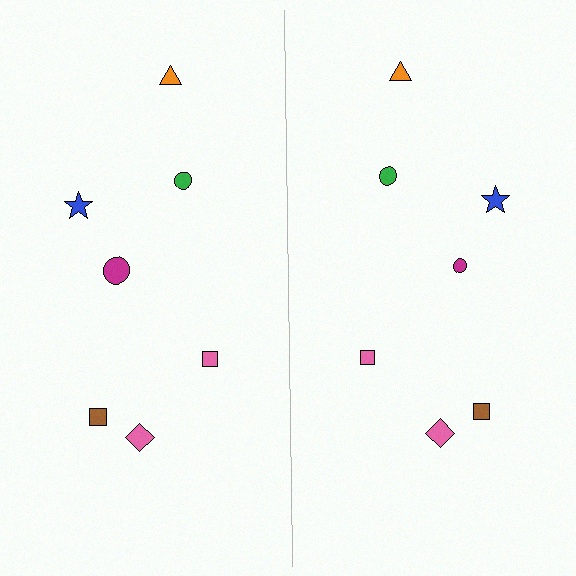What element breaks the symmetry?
The magenta circle on the right side has a different size than its mirror counterpart.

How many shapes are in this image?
There are 14 shapes in this image.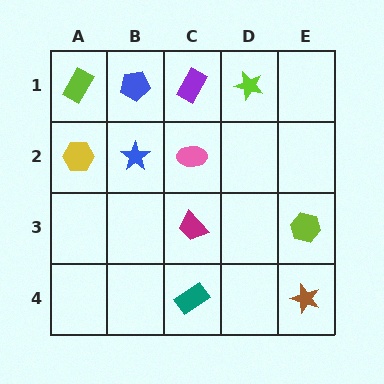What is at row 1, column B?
A blue pentagon.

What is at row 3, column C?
A magenta trapezoid.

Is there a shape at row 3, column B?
No, that cell is empty.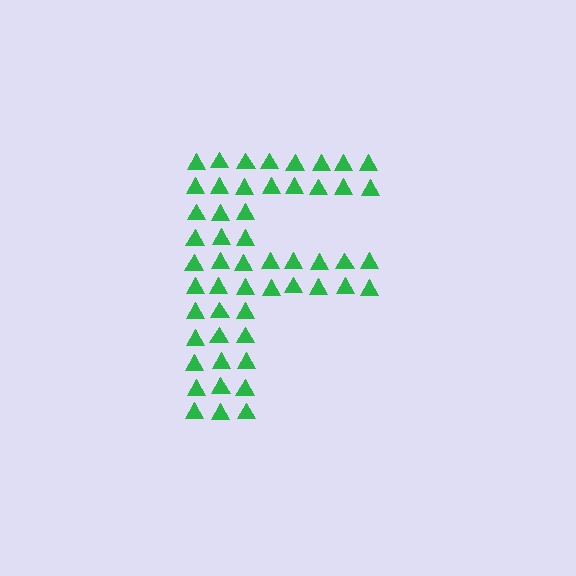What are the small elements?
The small elements are triangles.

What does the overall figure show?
The overall figure shows the letter F.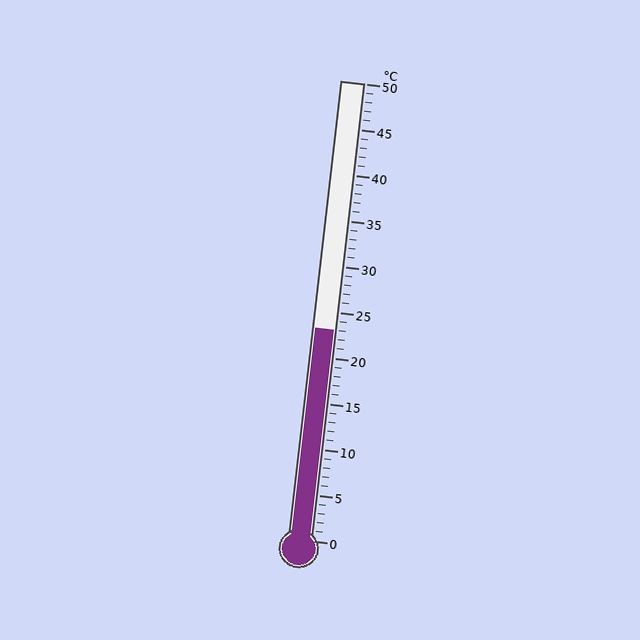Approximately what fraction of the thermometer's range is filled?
The thermometer is filled to approximately 45% of its range.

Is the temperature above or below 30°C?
The temperature is below 30°C.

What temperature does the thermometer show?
The thermometer shows approximately 23°C.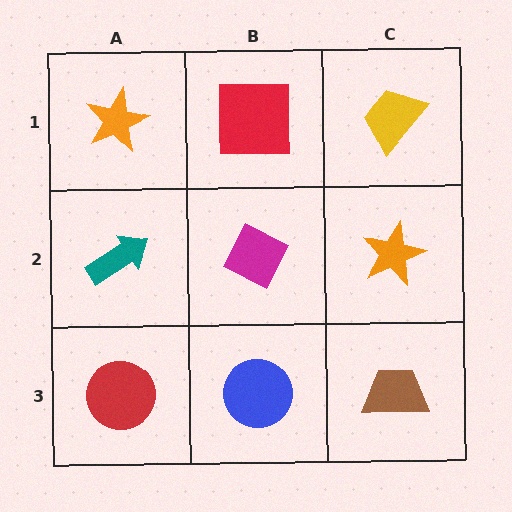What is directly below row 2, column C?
A brown trapezoid.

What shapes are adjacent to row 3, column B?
A magenta diamond (row 2, column B), a red circle (row 3, column A), a brown trapezoid (row 3, column C).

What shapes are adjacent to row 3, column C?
An orange star (row 2, column C), a blue circle (row 3, column B).